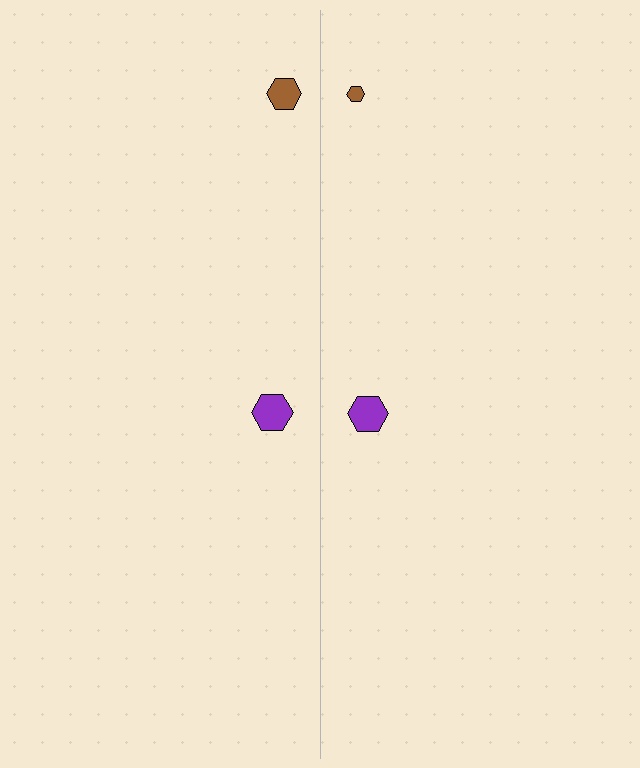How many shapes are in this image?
There are 4 shapes in this image.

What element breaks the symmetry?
The brown hexagon on the right side has a different size than its mirror counterpart.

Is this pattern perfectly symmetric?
No, the pattern is not perfectly symmetric. The brown hexagon on the right side has a different size than its mirror counterpart.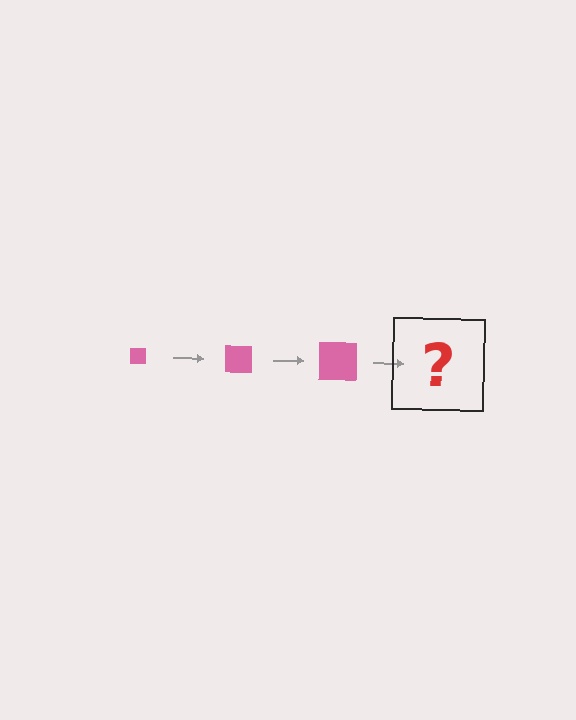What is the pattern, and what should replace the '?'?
The pattern is that the square gets progressively larger each step. The '?' should be a pink square, larger than the previous one.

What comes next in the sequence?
The next element should be a pink square, larger than the previous one.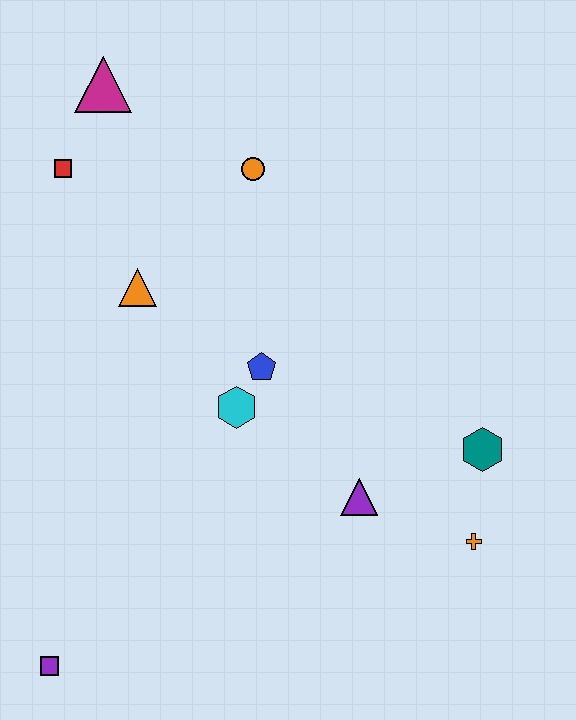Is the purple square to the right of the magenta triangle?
No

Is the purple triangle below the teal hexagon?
Yes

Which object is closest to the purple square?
The cyan hexagon is closest to the purple square.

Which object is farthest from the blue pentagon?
The purple square is farthest from the blue pentagon.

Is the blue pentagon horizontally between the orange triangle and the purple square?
No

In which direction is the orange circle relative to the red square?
The orange circle is to the right of the red square.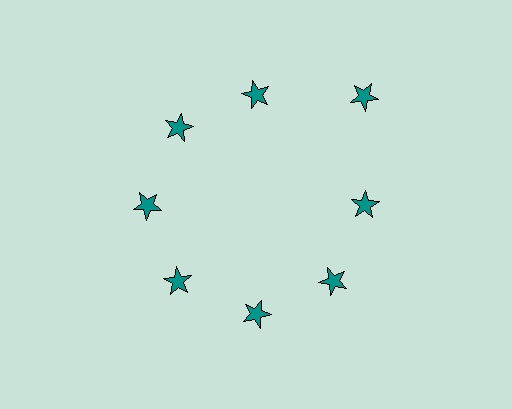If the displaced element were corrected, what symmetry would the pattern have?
It would have 8-fold rotational symmetry — the pattern would map onto itself every 45 degrees.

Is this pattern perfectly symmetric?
No. The 8 teal stars are arranged in a ring, but one element near the 2 o'clock position is pushed outward from the center, breaking the 8-fold rotational symmetry.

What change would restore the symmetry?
The symmetry would be restored by moving it inward, back onto the ring so that all 8 stars sit at equal angles and equal distance from the center.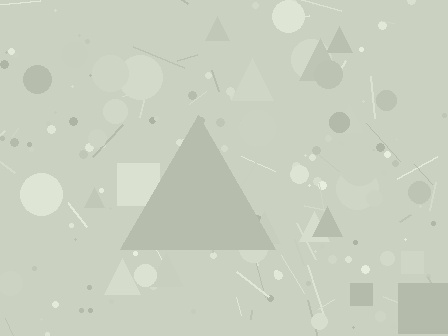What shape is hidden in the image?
A triangle is hidden in the image.